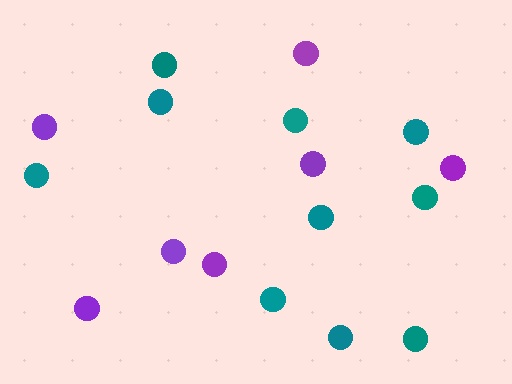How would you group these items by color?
There are 2 groups: one group of purple circles (7) and one group of teal circles (10).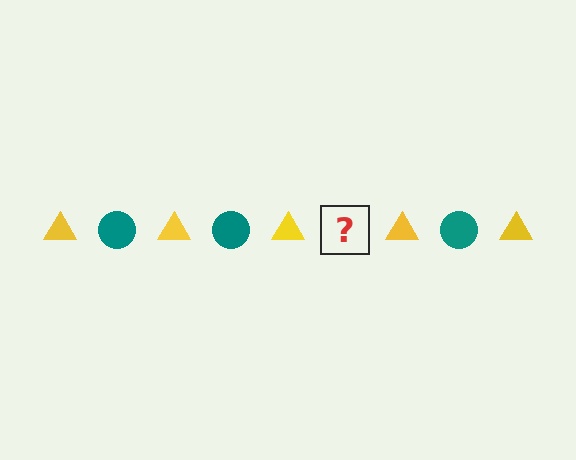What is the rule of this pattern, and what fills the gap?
The rule is that the pattern alternates between yellow triangle and teal circle. The gap should be filled with a teal circle.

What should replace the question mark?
The question mark should be replaced with a teal circle.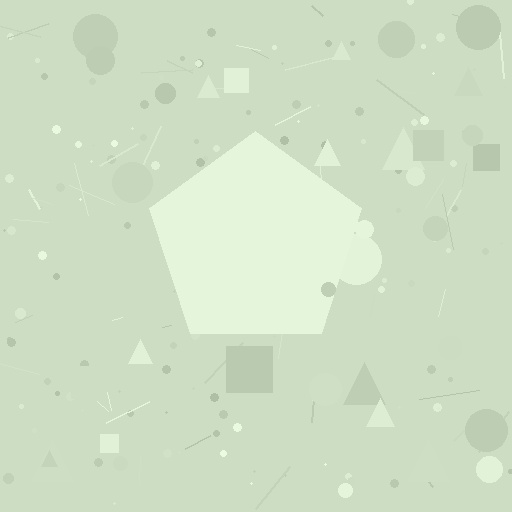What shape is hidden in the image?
A pentagon is hidden in the image.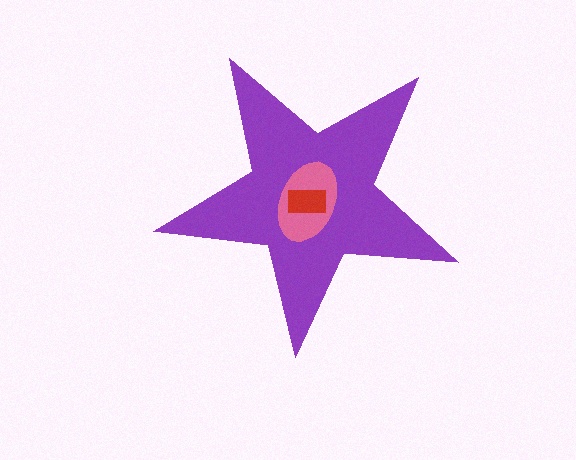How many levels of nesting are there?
3.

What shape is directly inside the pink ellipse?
The red rectangle.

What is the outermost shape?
The purple star.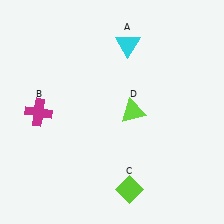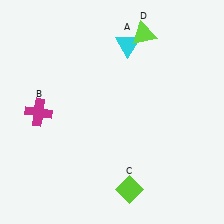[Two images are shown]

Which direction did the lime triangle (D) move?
The lime triangle (D) moved up.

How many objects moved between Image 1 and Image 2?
1 object moved between the two images.